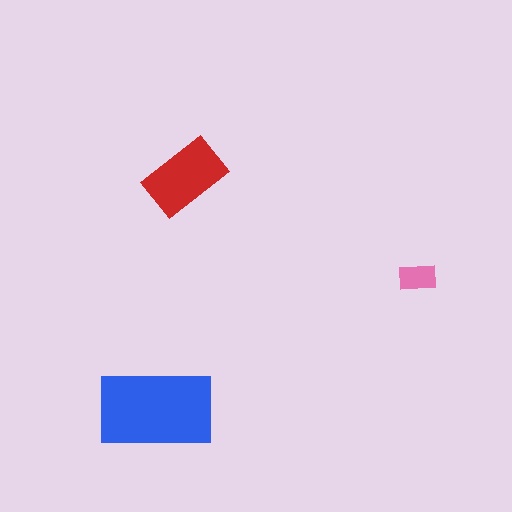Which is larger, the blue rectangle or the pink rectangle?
The blue one.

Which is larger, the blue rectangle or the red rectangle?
The blue one.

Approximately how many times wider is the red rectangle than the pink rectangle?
About 2 times wider.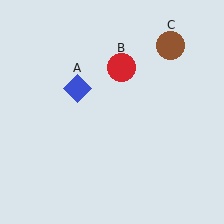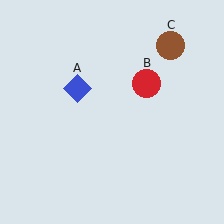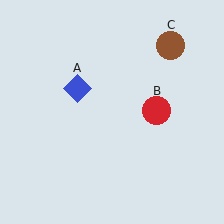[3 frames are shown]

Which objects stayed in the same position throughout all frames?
Blue diamond (object A) and brown circle (object C) remained stationary.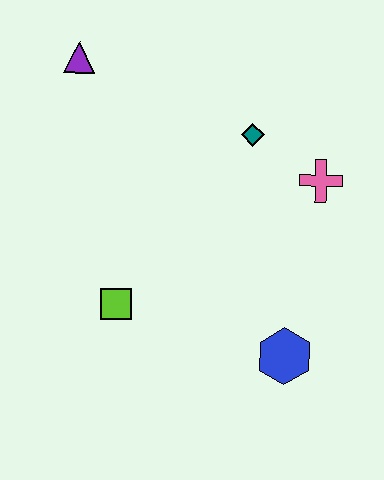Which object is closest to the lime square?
The blue hexagon is closest to the lime square.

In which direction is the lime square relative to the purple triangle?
The lime square is below the purple triangle.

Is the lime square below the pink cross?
Yes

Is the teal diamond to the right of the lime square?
Yes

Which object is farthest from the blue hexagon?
The purple triangle is farthest from the blue hexagon.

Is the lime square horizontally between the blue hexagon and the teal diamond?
No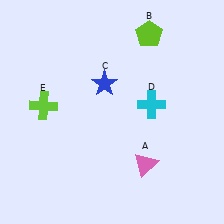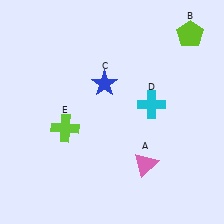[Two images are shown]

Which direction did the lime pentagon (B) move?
The lime pentagon (B) moved right.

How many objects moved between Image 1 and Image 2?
2 objects moved between the two images.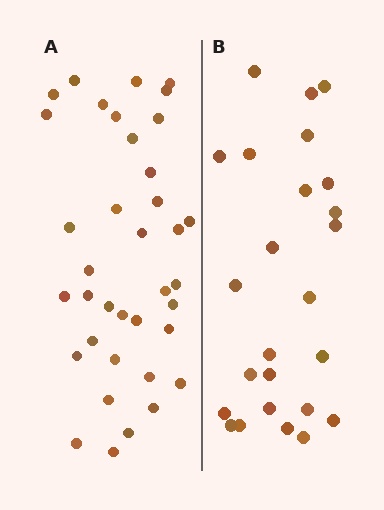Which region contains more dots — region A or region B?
Region A (the left region) has more dots.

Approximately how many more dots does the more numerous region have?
Region A has roughly 12 or so more dots than region B.